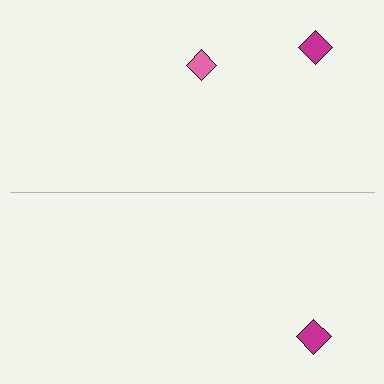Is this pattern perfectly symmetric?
No, the pattern is not perfectly symmetric. A pink diamond is missing from the bottom side.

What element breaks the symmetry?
A pink diamond is missing from the bottom side.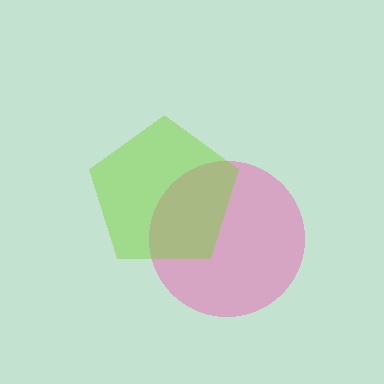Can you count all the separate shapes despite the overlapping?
Yes, there are 2 separate shapes.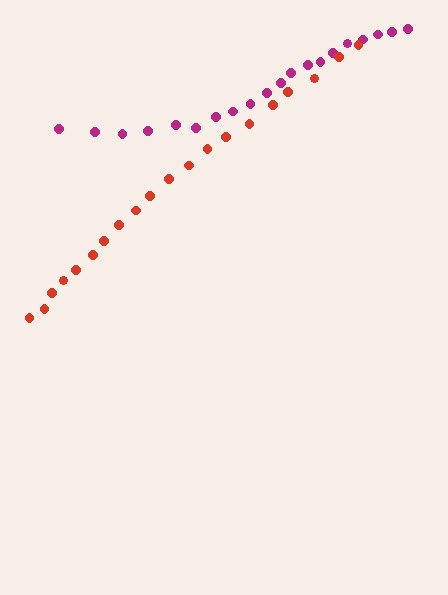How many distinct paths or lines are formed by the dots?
There are 2 distinct paths.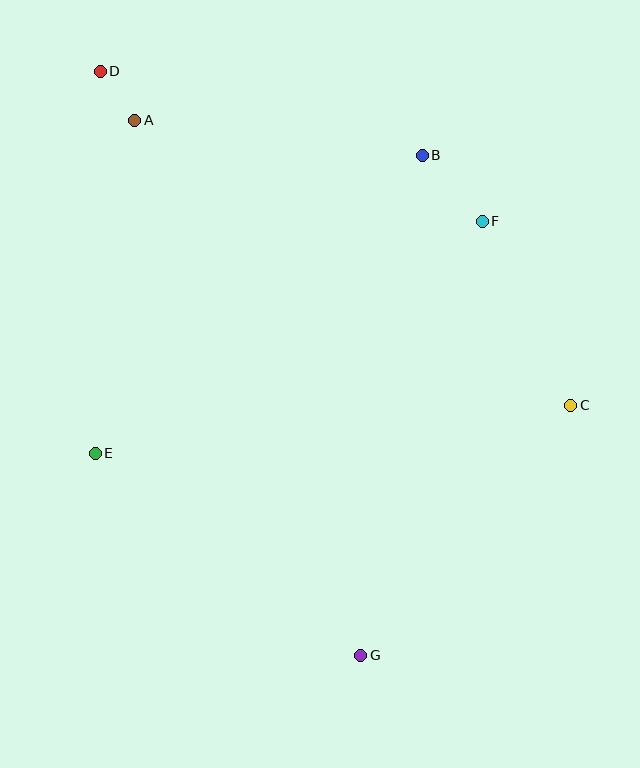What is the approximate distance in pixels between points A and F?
The distance between A and F is approximately 362 pixels.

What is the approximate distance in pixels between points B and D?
The distance between B and D is approximately 333 pixels.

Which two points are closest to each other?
Points A and D are closest to each other.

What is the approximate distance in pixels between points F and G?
The distance between F and G is approximately 451 pixels.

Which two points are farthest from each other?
Points D and G are farthest from each other.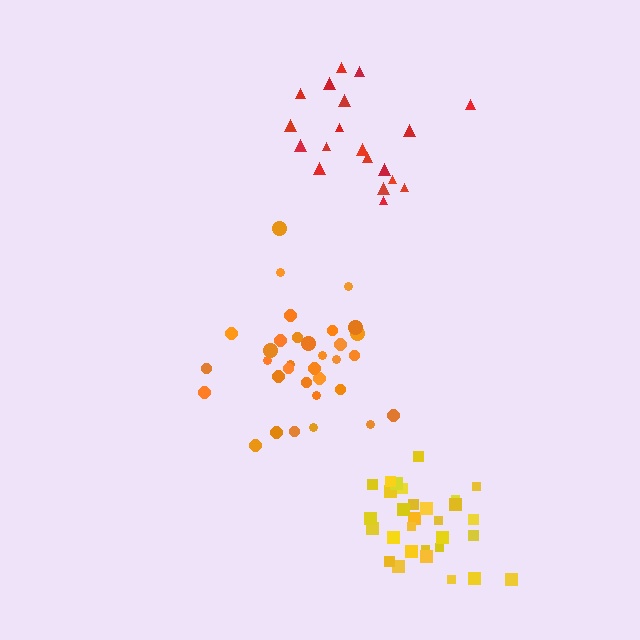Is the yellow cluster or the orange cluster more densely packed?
Yellow.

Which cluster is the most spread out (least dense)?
Red.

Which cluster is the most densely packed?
Yellow.